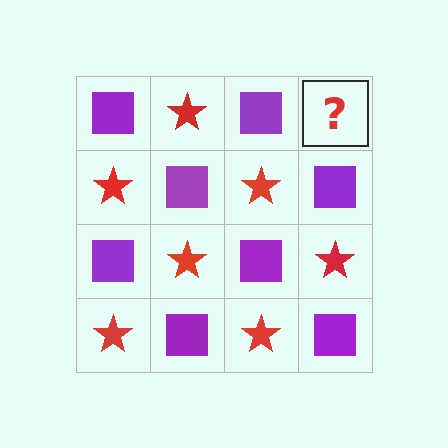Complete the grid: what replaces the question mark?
The question mark should be replaced with a red star.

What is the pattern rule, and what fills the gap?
The rule is that it alternates purple square and red star in a checkerboard pattern. The gap should be filled with a red star.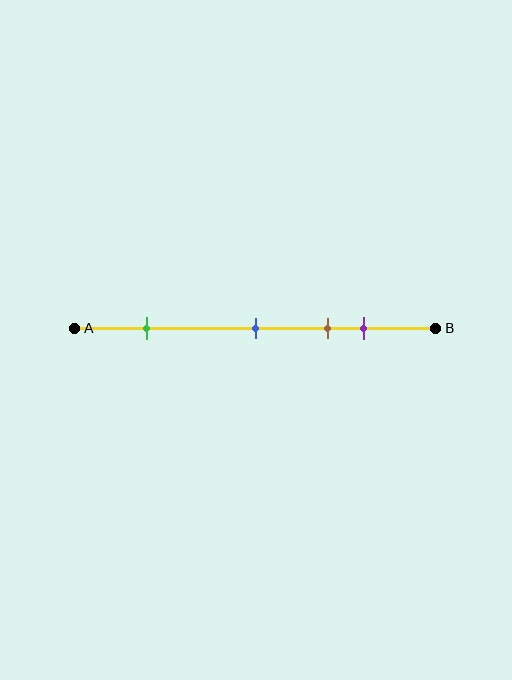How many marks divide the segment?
There are 4 marks dividing the segment.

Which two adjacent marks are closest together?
The brown and purple marks are the closest adjacent pair.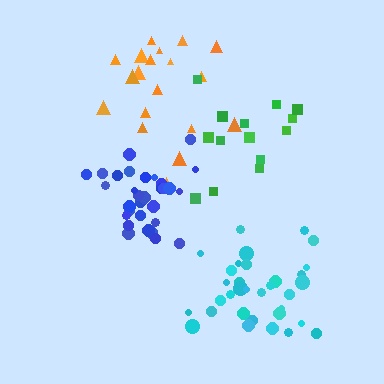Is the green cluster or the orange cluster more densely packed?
Green.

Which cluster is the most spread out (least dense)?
Orange.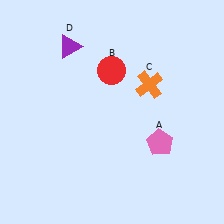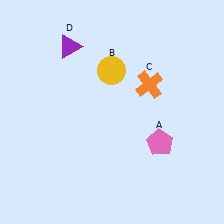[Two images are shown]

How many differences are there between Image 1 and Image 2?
There is 1 difference between the two images.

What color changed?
The circle (B) changed from red in Image 1 to yellow in Image 2.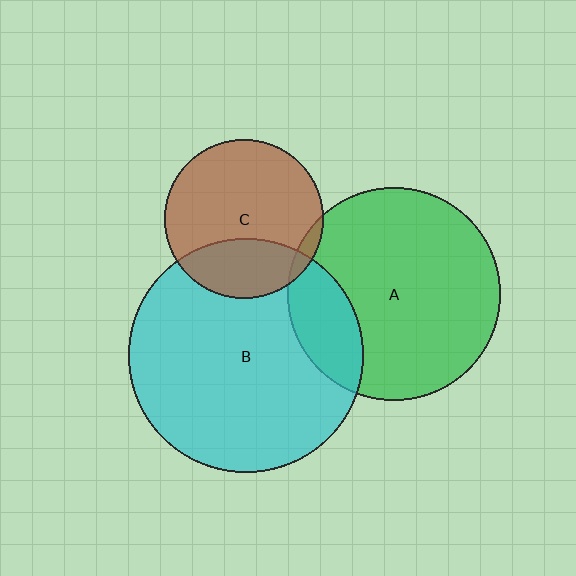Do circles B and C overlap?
Yes.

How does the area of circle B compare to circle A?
Approximately 1.2 times.